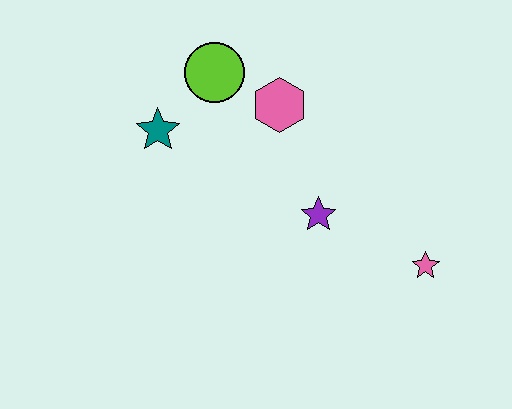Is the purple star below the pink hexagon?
Yes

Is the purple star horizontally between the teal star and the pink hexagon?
No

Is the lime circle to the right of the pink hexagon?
No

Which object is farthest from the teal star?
The pink star is farthest from the teal star.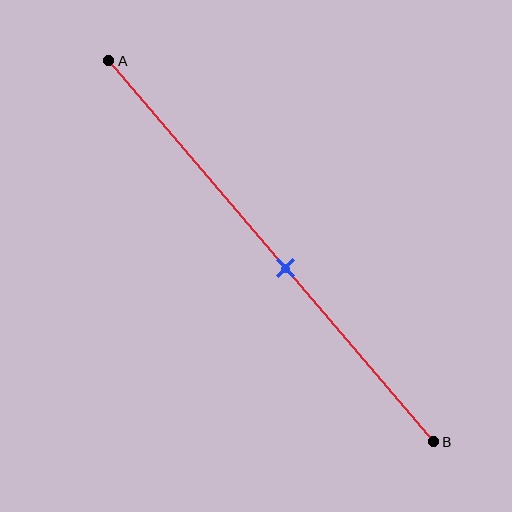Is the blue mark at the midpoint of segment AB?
No, the mark is at about 55% from A, not at the 50% midpoint.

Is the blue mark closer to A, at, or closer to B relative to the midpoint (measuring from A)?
The blue mark is closer to point B than the midpoint of segment AB.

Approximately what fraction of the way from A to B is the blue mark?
The blue mark is approximately 55% of the way from A to B.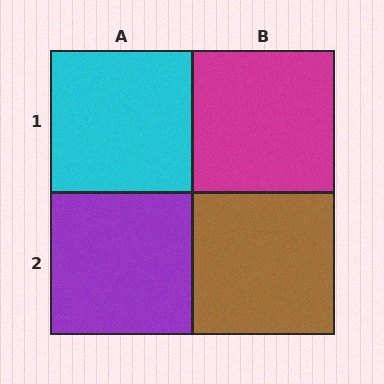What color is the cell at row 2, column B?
Brown.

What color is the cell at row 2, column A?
Purple.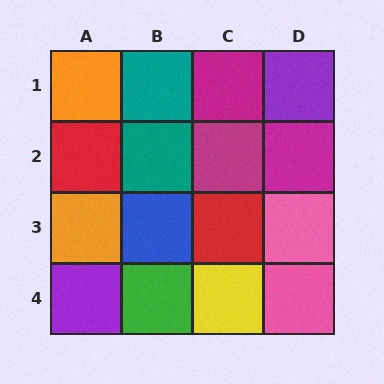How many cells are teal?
2 cells are teal.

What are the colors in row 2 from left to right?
Red, teal, magenta, magenta.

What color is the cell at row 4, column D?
Pink.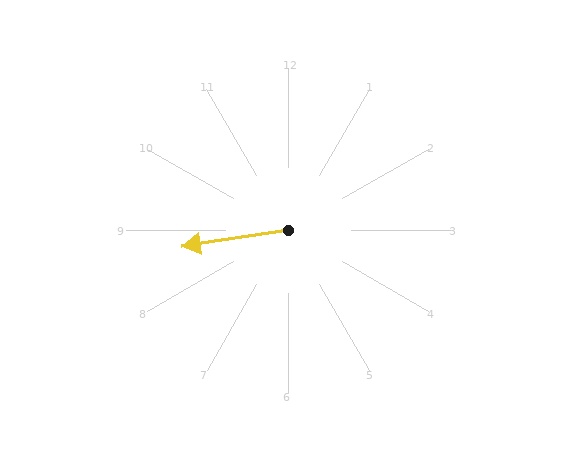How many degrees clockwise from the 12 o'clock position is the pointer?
Approximately 261 degrees.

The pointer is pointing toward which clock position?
Roughly 9 o'clock.